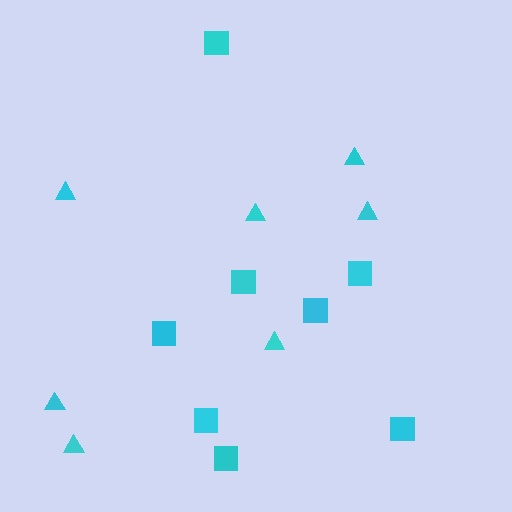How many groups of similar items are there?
There are 2 groups: one group of squares (8) and one group of triangles (7).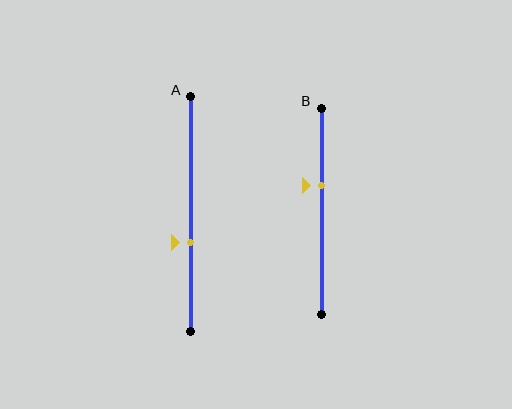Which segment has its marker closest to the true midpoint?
Segment A has its marker closest to the true midpoint.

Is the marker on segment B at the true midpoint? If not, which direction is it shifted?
No, the marker on segment B is shifted upward by about 12% of the segment length.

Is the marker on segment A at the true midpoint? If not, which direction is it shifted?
No, the marker on segment A is shifted downward by about 12% of the segment length.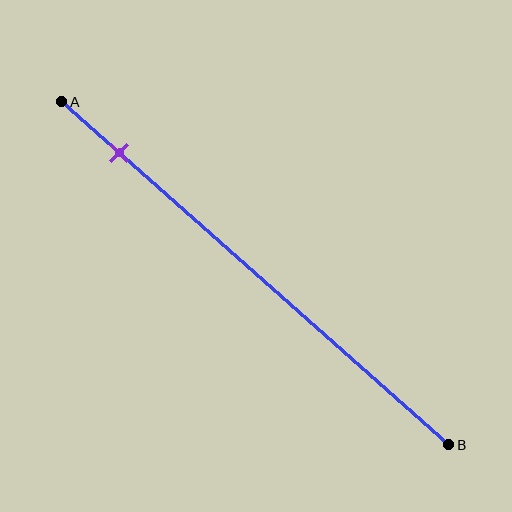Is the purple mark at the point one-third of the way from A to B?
No, the mark is at about 15% from A, not at the 33% one-third point.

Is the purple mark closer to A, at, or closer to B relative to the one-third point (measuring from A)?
The purple mark is closer to point A than the one-third point of segment AB.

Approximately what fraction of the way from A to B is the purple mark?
The purple mark is approximately 15% of the way from A to B.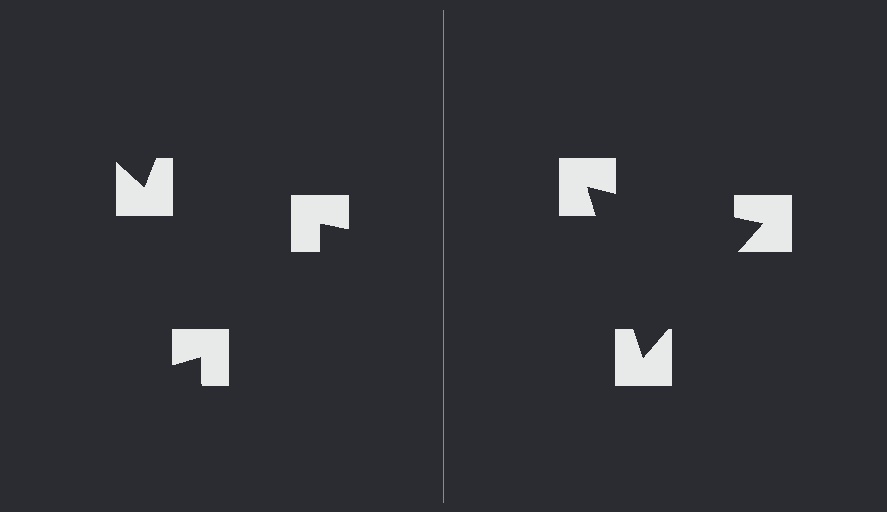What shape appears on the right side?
An illusory triangle.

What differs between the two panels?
The notched squares are positioned identically on both sides; only the wedge orientations differ. On the right they align to a triangle; on the left they are misaligned.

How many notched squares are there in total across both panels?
6 — 3 on each side.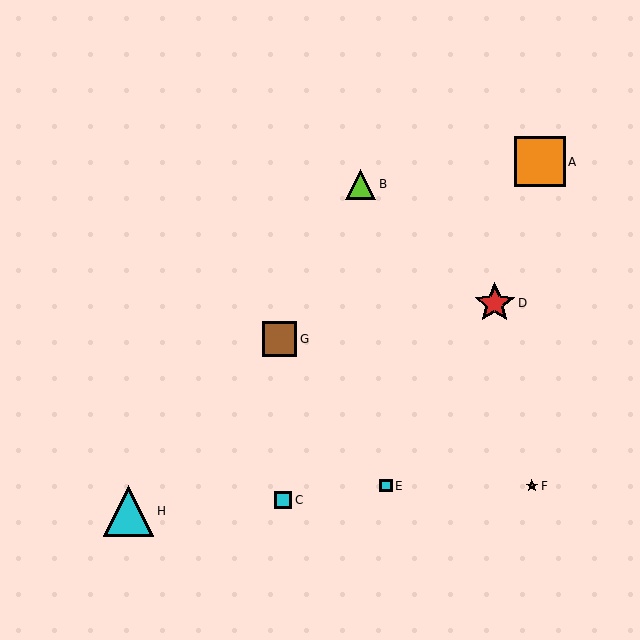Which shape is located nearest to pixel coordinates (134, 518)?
The cyan triangle (labeled H) at (128, 511) is nearest to that location.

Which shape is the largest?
The orange square (labeled A) is the largest.